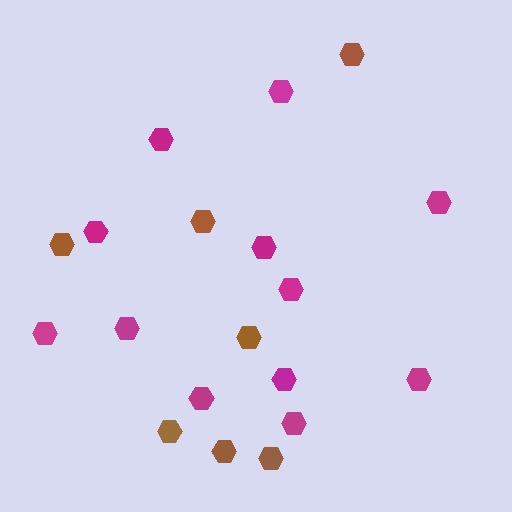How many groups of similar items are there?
There are 2 groups: one group of brown hexagons (7) and one group of magenta hexagons (12).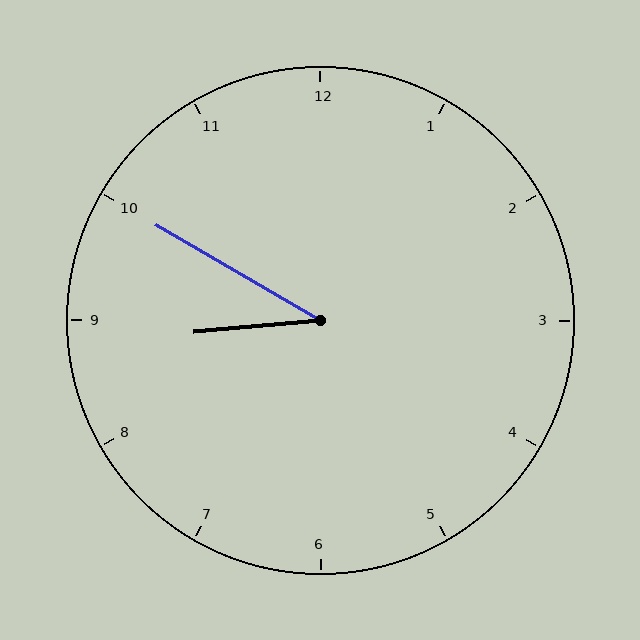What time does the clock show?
8:50.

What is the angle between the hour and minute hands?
Approximately 35 degrees.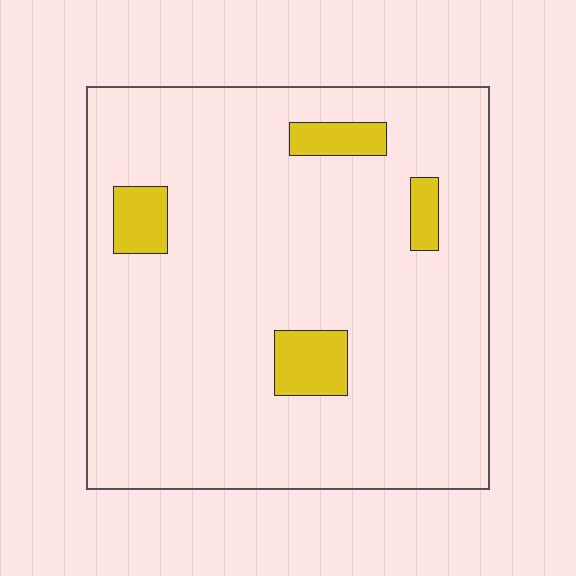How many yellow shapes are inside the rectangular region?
4.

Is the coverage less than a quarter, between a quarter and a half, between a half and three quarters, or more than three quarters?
Less than a quarter.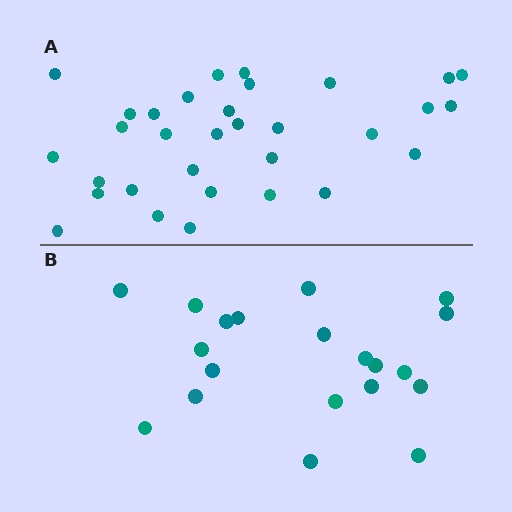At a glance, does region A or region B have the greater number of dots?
Region A (the top region) has more dots.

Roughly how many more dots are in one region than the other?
Region A has roughly 12 or so more dots than region B.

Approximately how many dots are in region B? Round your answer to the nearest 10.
About 20 dots.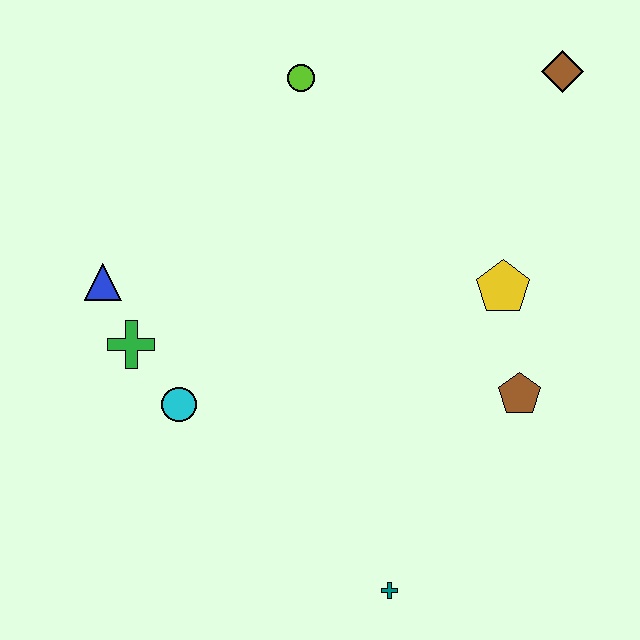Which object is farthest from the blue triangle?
The brown diamond is farthest from the blue triangle.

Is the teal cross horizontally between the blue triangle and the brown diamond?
Yes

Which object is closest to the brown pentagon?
The yellow pentagon is closest to the brown pentagon.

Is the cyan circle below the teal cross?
No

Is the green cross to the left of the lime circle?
Yes